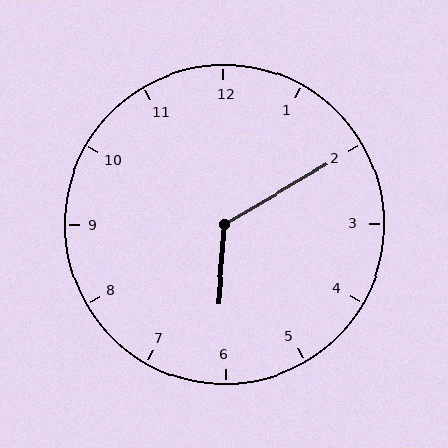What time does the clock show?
6:10.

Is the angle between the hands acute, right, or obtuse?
It is obtuse.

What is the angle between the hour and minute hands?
Approximately 125 degrees.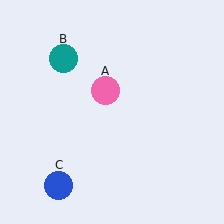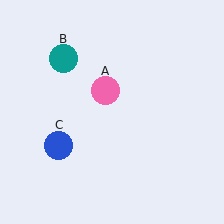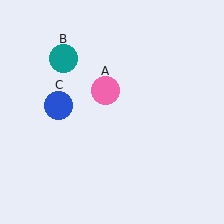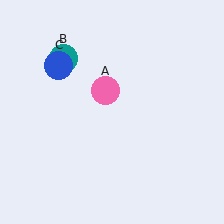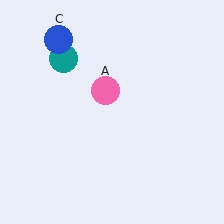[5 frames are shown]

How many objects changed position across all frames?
1 object changed position: blue circle (object C).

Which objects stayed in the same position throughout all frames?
Pink circle (object A) and teal circle (object B) remained stationary.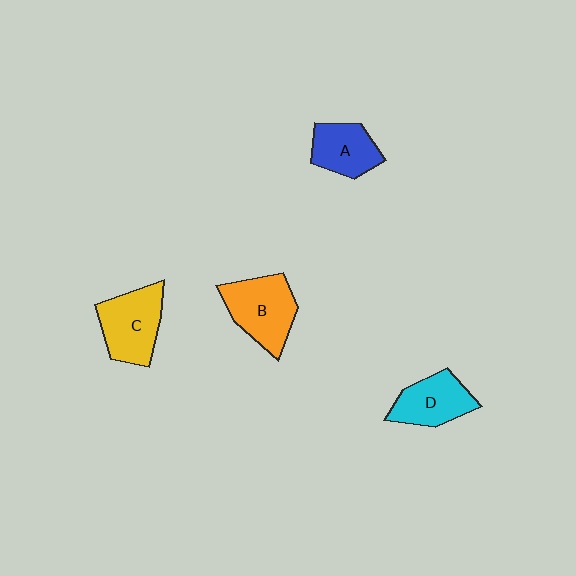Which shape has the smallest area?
Shape A (blue).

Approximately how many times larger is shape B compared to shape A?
Approximately 1.4 times.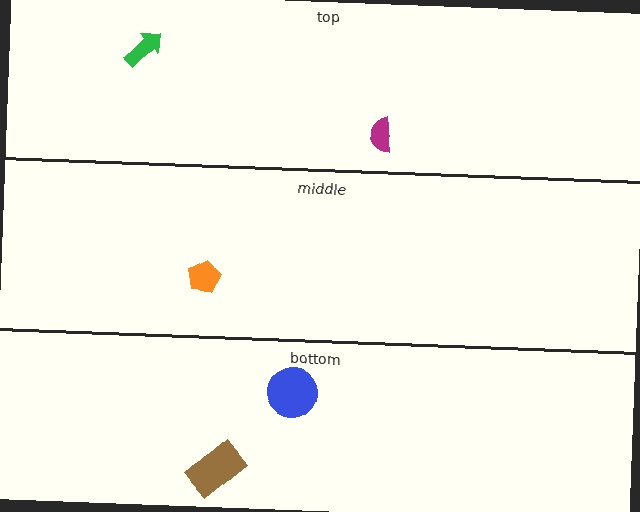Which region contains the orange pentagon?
The middle region.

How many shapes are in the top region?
2.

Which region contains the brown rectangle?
The bottom region.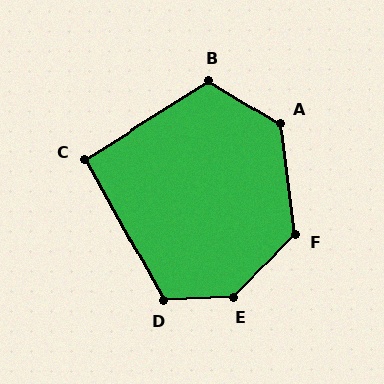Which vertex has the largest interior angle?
E, at approximately 139 degrees.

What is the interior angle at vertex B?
Approximately 117 degrees (obtuse).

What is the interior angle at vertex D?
Approximately 116 degrees (obtuse).